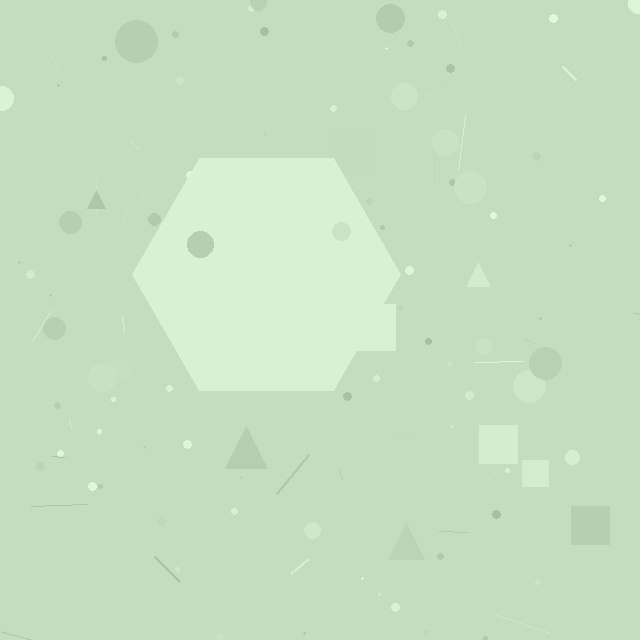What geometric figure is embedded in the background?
A hexagon is embedded in the background.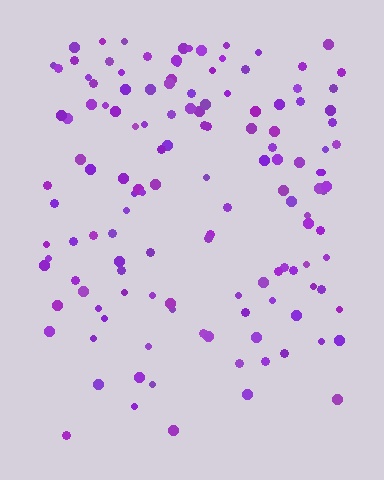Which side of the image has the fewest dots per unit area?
The bottom.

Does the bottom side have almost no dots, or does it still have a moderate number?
Still a moderate number, just noticeably fewer than the top.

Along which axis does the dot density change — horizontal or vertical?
Vertical.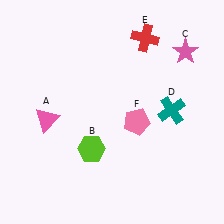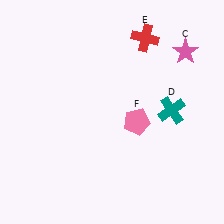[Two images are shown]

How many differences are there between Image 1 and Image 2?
There are 2 differences between the two images.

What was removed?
The lime hexagon (B), the pink triangle (A) were removed in Image 2.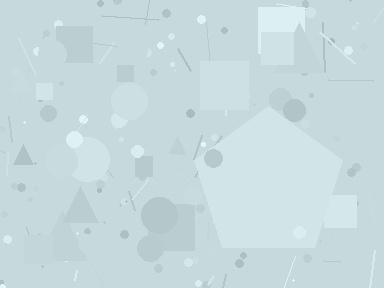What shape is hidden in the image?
A pentagon is hidden in the image.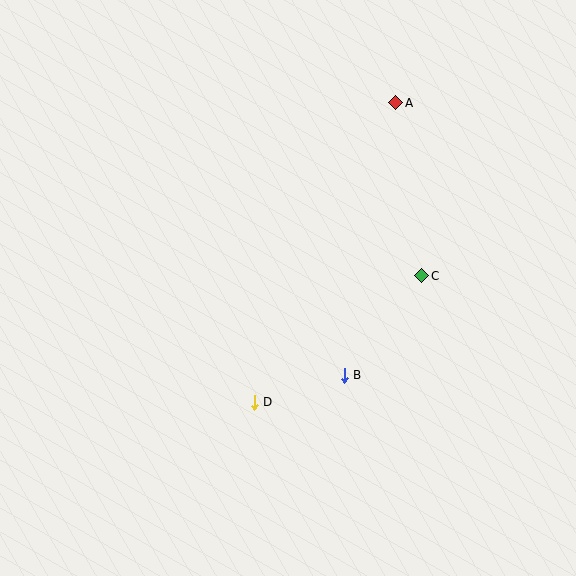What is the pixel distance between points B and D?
The distance between B and D is 94 pixels.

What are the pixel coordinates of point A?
Point A is at (396, 103).